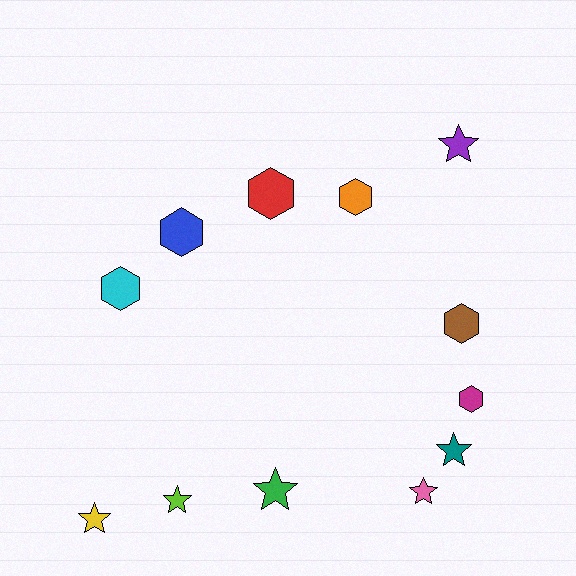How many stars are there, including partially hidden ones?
There are 6 stars.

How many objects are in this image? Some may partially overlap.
There are 12 objects.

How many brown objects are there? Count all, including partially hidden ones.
There is 1 brown object.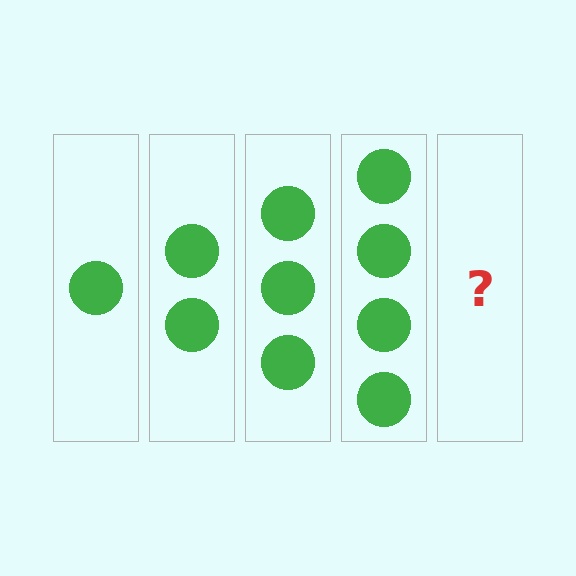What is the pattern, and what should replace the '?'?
The pattern is that each step adds one more circle. The '?' should be 5 circles.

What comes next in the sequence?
The next element should be 5 circles.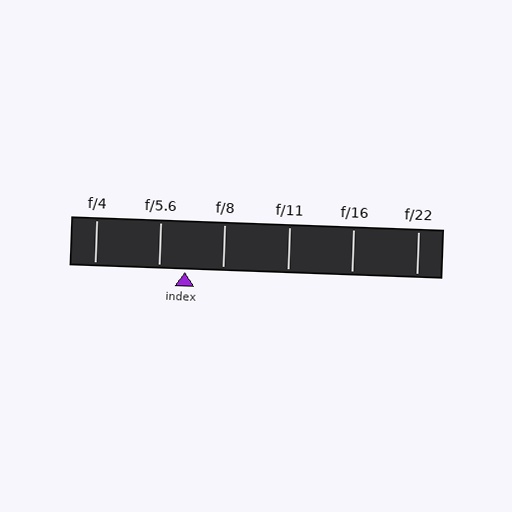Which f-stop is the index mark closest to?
The index mark is closest to f/5.6.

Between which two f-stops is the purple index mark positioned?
The index mark is between f/5.6 and f/8.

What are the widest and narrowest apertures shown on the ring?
The widest aperture shown is f/4 and the narrowest is f/22.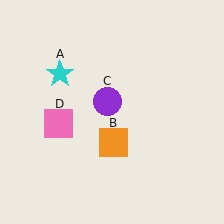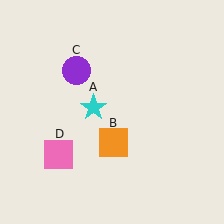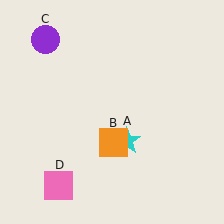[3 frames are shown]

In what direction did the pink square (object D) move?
The pink square (object D) moved down.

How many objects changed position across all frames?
3 objects changed position: cyan star (object A), purple circle (object C), pink square (object D).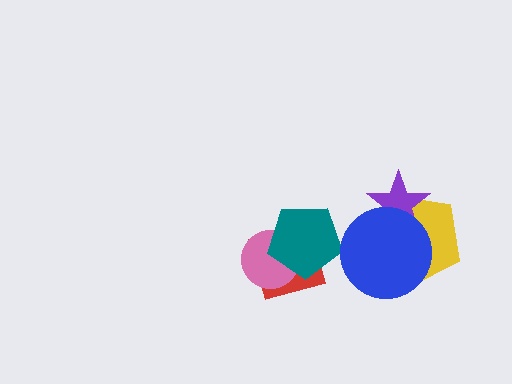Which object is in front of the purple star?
The blue circle is in front of the purple star.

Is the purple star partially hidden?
Yes, it is partially covered by another shape.